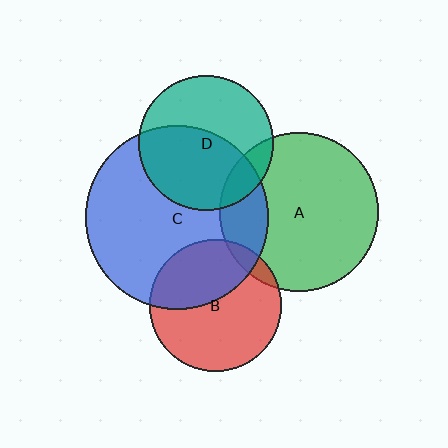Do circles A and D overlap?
Yes.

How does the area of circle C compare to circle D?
Approximately 1.8 times.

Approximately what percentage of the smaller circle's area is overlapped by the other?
Approximately 15%.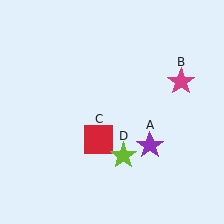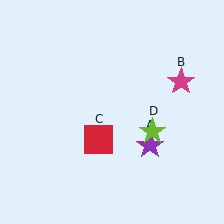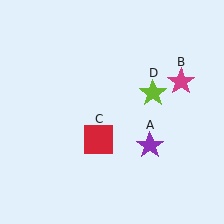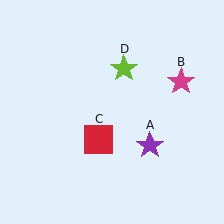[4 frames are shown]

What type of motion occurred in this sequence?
The lime star (object D) rotated counterclockwise around the center of the scene.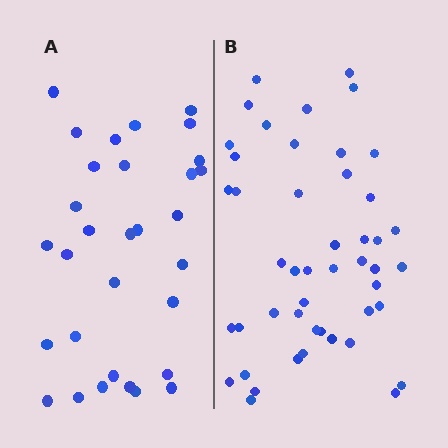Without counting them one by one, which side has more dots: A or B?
Region B (the right region) has more dots.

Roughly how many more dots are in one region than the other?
Region B has approximately 15 more dots than region A.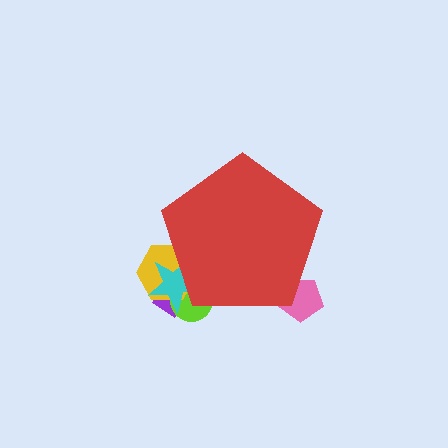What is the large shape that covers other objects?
A red pentagon.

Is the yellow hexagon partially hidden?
Yes, the yellow hexagon is partially hidden behind the red pentagon.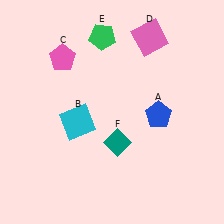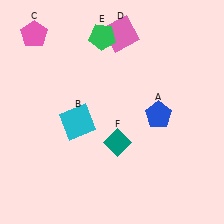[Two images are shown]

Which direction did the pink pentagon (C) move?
The pink pentagon (C) moved left.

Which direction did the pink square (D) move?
The pink square (D) moved left.